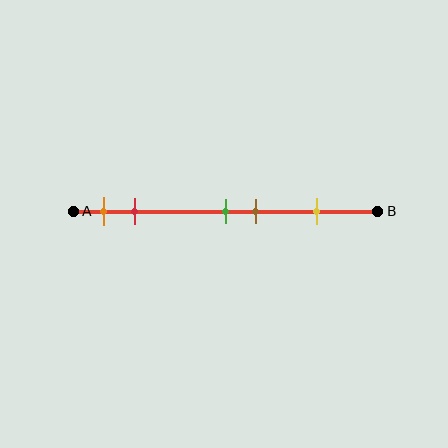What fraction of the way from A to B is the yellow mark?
The yellow mark is approximately 80% (0.8) of the way from A to B.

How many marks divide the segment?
There are 5 marks dividing the segment.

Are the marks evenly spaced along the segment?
No, the marks are not evenly spaced.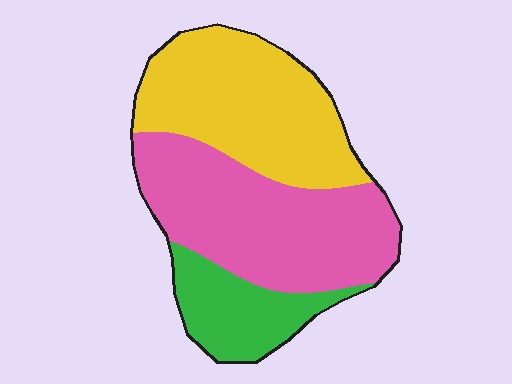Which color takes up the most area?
Pink, at roughly 45%.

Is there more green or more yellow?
Yellow.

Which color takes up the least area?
Green, at roughly 20%.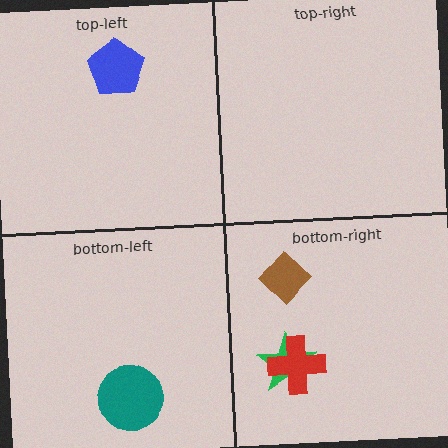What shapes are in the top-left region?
The blue pentagon.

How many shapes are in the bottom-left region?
1.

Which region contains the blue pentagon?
The top-left region.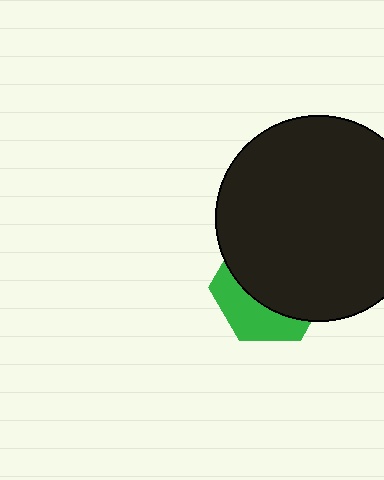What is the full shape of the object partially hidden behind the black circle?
The partially hidden object is a green hexagon.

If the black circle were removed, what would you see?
You would see the complete green hexagon.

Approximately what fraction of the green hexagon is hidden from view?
Roughly 65% of the green hexagon is hidden behind the black circle.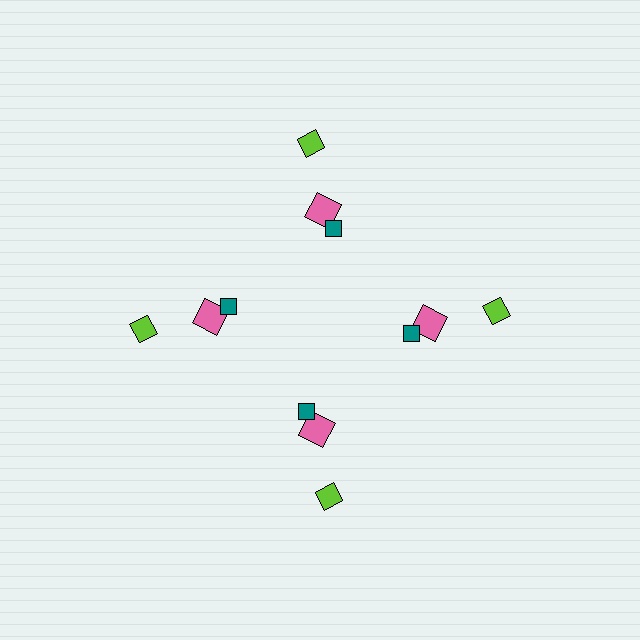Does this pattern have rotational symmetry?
Yes, this pattern has 4-fold rotational symmetry. It looks the same after rotating 90 degrees around the center.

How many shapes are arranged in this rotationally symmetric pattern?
There are 12 shapes, arranged in 4 groups of 3.